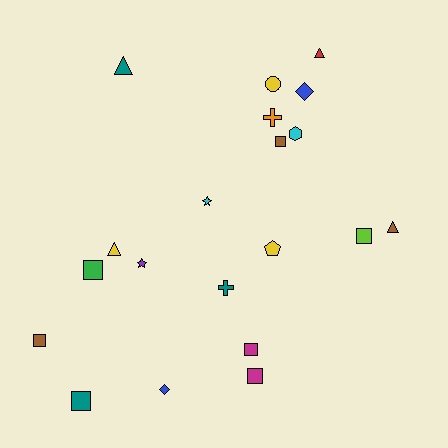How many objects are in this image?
There are 20 objects.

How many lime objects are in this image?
There is 1 lime object.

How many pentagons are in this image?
There is 1 pentagon.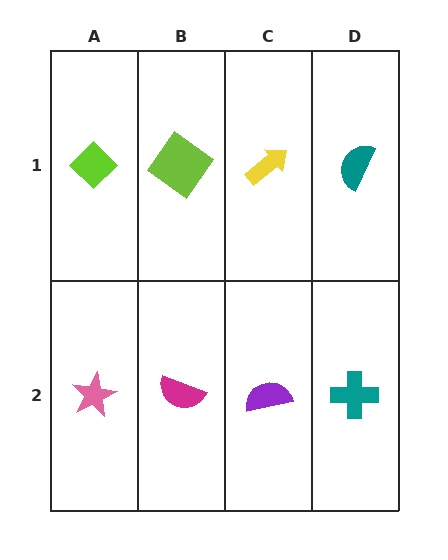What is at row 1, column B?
A lime diamond.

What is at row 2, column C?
A purple semicircle.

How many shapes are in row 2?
4 shapes.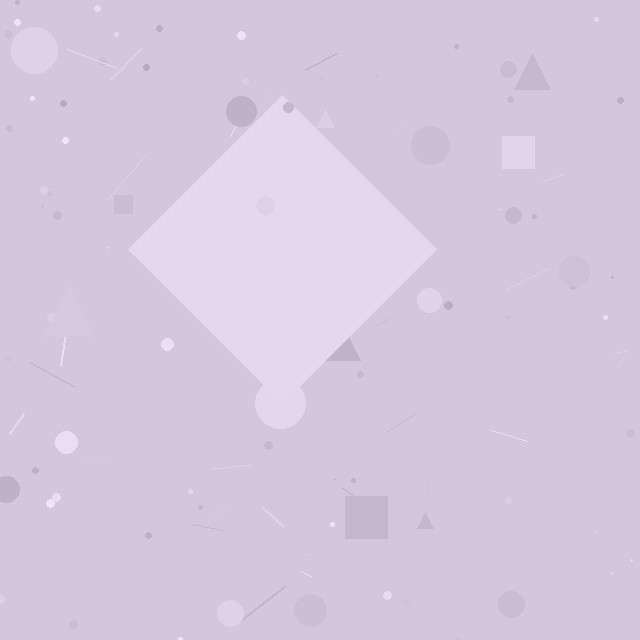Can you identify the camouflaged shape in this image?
The camouflaged shape is a diamond.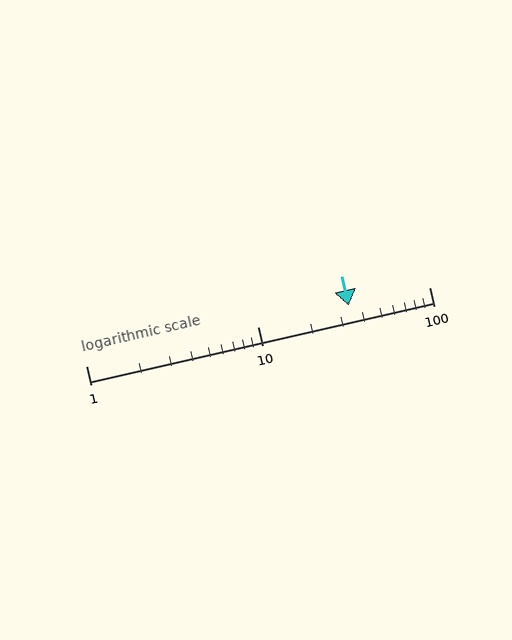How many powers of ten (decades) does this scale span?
The scale spans 2 decades, from 1 to 100.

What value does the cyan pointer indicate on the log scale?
The pointer indicates approximately 34.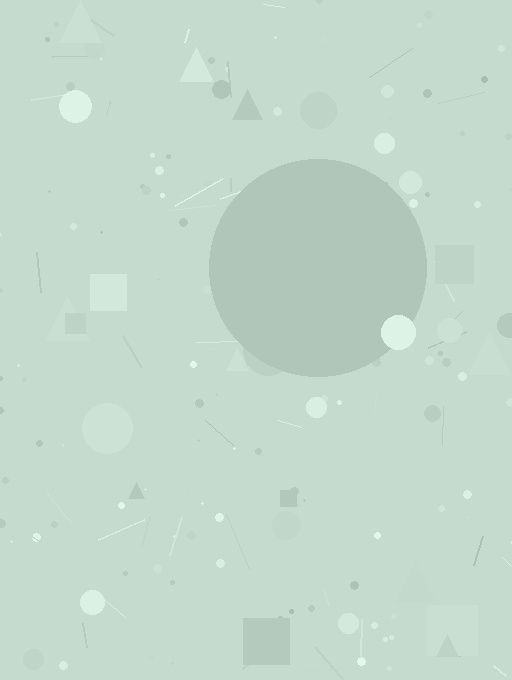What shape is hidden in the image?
A circle is hidden in the image.